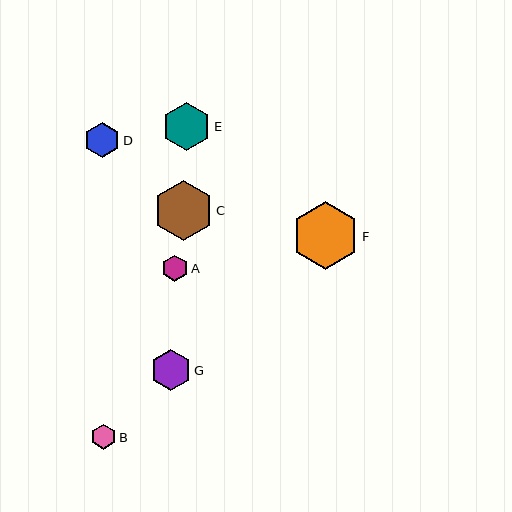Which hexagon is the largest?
Hexagon F is the largest with a size of approximately 68 pixels.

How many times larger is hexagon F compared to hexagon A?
Hexagon F is approximately 2.6 times the size of hexagon A.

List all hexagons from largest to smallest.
From largest to smallest: F, C, E, G, D, A, B.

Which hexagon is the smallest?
Hexagon B is the smallest with a size of approximately 25 pixels.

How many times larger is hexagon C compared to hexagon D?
Hexagon C is approximately 1.7 times the size of hexagon D.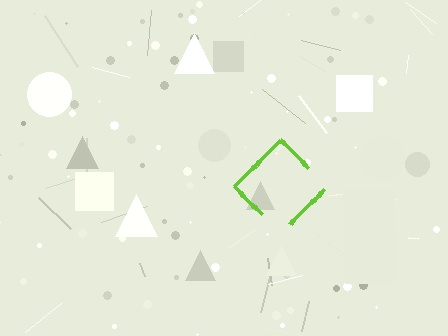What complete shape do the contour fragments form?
The contour fragments form a diamond.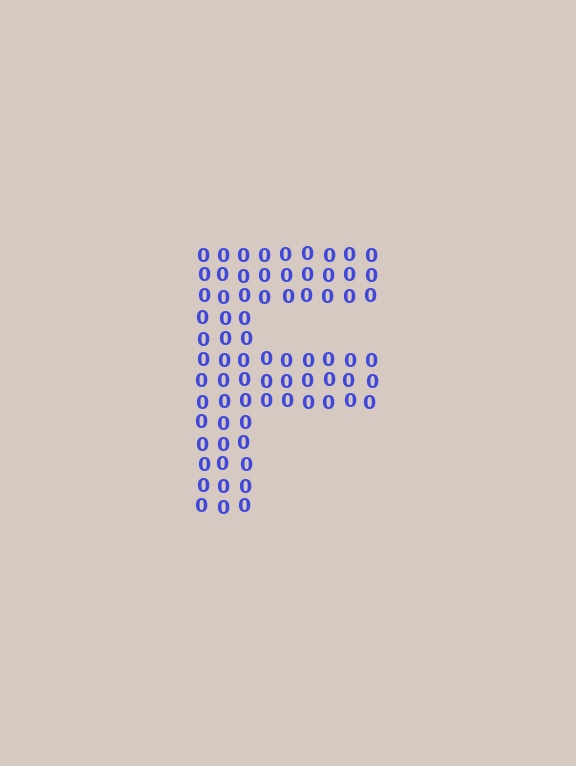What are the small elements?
The small elements are digit 0's.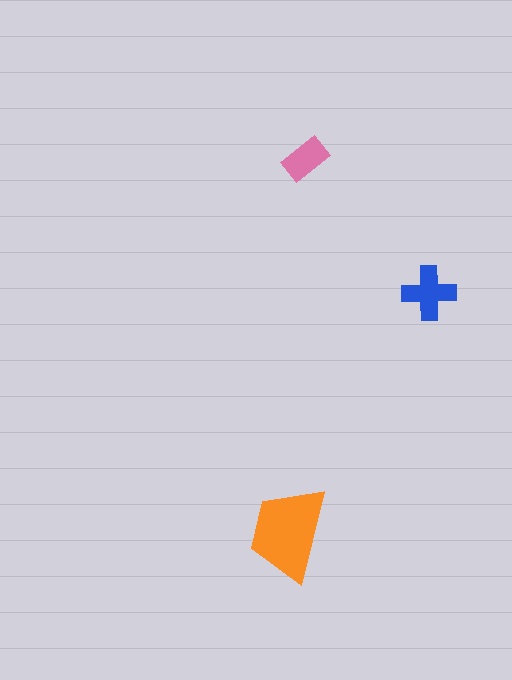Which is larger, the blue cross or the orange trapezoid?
The orange trapezoid.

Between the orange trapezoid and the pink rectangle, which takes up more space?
The orange trapezoid.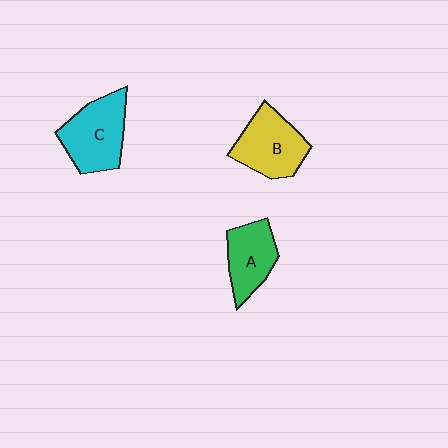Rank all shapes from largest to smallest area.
From largest to smallest: C (cyan), B (yellow), A (green).